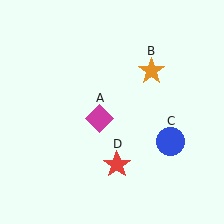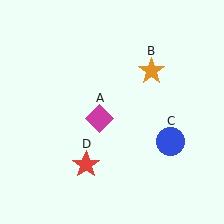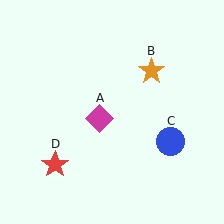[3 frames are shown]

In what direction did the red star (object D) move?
The red star (object D) moved left.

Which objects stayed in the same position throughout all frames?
Magenta diamond (object A) and orange star (object B) and blue circle (object C) remained stationary.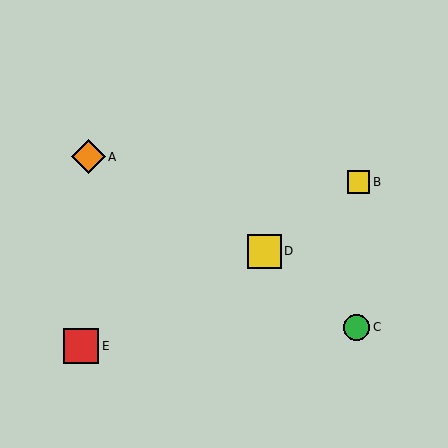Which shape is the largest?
The red square (labeled E) is the largest.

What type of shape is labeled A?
Shape A is an orange diamond.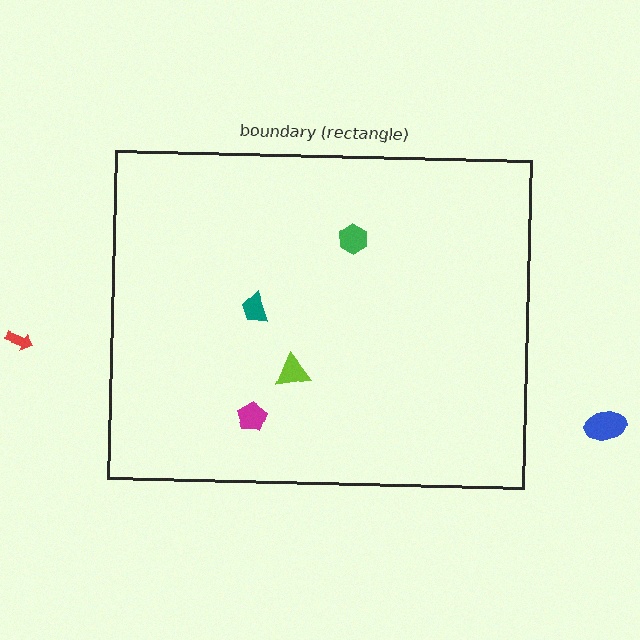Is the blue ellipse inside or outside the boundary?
Outside.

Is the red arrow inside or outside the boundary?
Outside.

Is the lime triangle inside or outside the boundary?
Inside.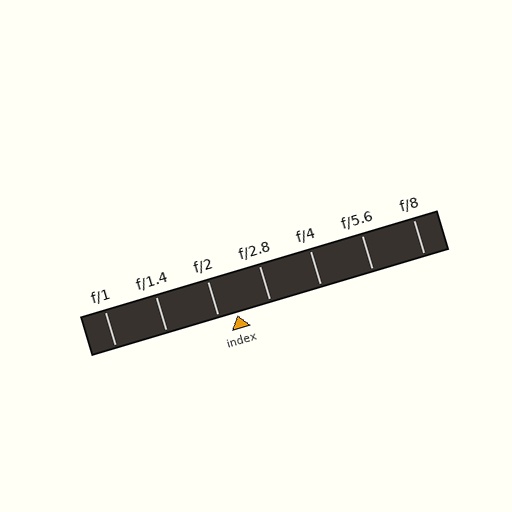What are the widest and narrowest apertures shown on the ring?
The widest aperture shown is f/1 and the narrowest is f/8.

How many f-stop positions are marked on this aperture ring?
There are 7 f-stop positions marked.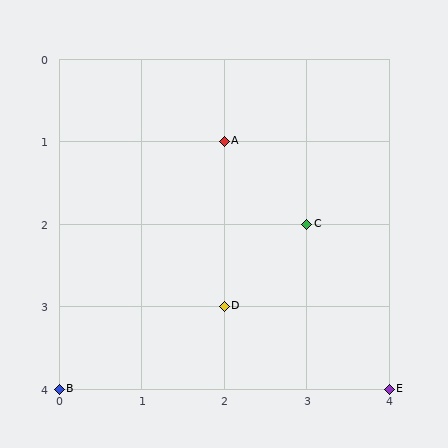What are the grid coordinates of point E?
Point E is at grid coordinates (4, 4).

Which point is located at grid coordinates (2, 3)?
Point D is at (2, 3).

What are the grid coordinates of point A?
Point A is at grid coordinates (2, 1).